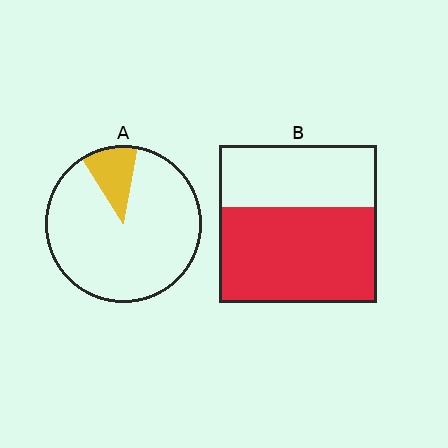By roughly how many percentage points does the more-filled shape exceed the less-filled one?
By roughly 50 percentage points (B over A).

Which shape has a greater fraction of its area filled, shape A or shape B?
Shape B.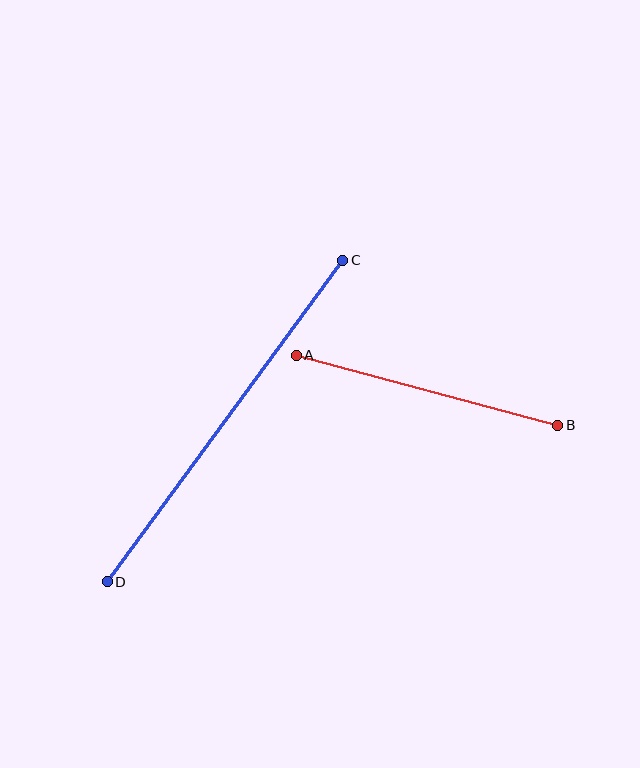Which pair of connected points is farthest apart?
Points C and D are farthest apart.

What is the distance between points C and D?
The distance is approximately 399 pixels.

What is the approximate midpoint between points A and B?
The midpoint is at approximately (427, 390) pixels.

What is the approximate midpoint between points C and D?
The midpoint is at approximately (225, 421) pixels.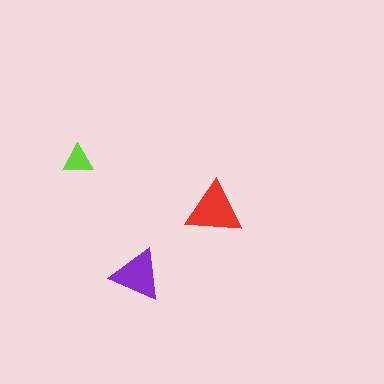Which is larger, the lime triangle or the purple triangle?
The purple one.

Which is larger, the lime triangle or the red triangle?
The red one.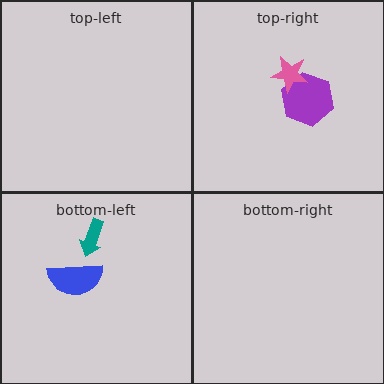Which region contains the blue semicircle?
The bottom-left region.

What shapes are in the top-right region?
The purple hexagon, the pink star.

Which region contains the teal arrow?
The bottom-left region.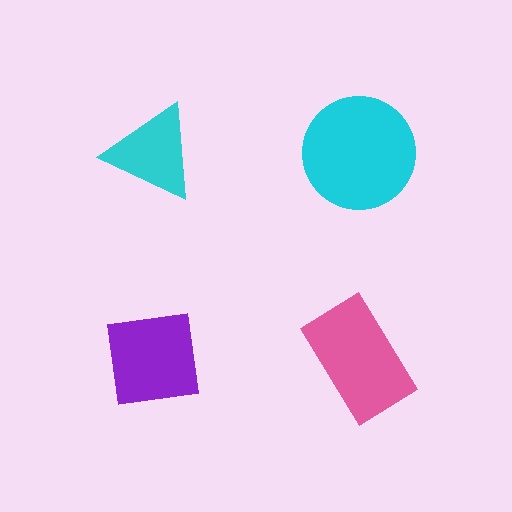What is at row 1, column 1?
A cyan triangle.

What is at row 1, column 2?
A cyan circle.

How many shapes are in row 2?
2 shapes.